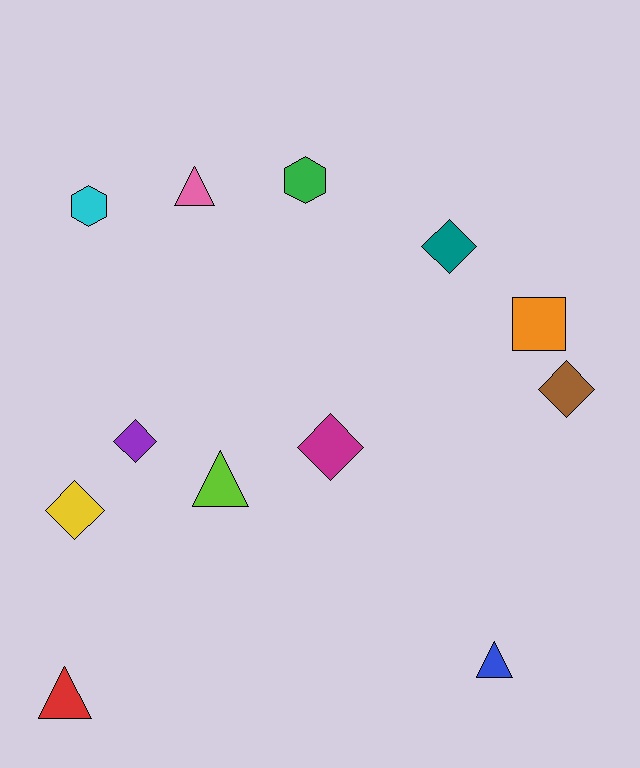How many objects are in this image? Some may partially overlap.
There are 12 objects.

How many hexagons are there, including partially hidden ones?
There are 2 hexagons.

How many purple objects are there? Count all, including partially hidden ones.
There is 1 purple object.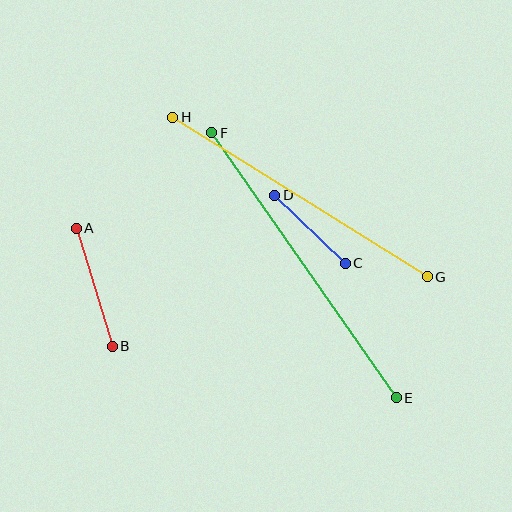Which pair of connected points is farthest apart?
Points E and F are farthest apart.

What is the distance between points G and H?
The distance is approximately 300 pixels.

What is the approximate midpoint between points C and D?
The midpoint is at approximately (310, 229) pixels.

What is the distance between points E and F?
The distance is approximately 323 pixels.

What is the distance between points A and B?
The distance is approximately 124 pixels.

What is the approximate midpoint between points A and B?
The midpoint is at approximately (94, 287) pixels.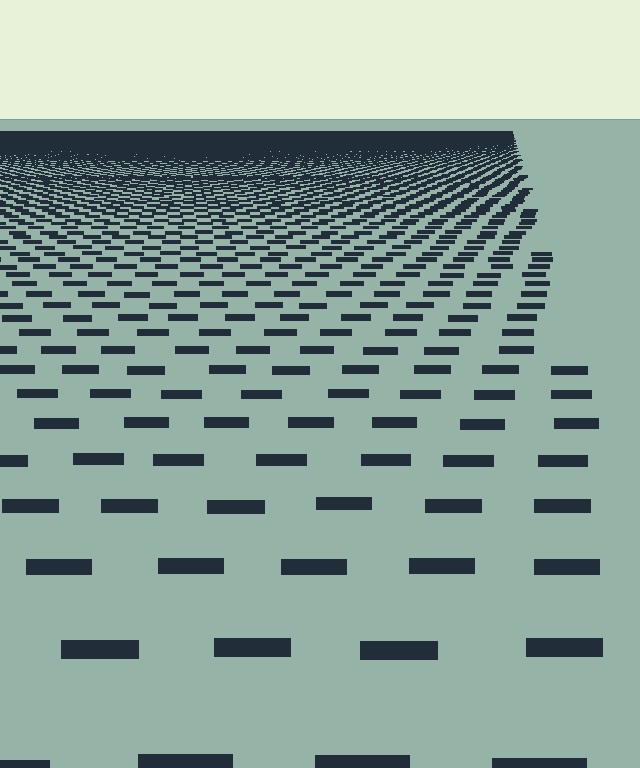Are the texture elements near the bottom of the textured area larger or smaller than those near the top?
Larger. Near the bottom, elements are closer to the viewer and appear at a bigger on-screen size.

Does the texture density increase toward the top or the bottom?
Density increases toward the top.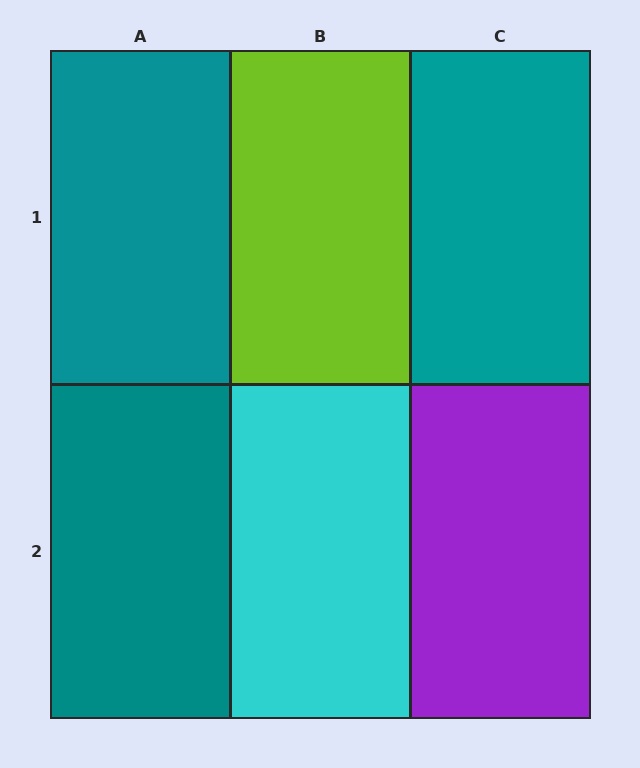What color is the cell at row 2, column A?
Teal.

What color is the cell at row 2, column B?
Cyan.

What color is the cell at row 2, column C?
Purple.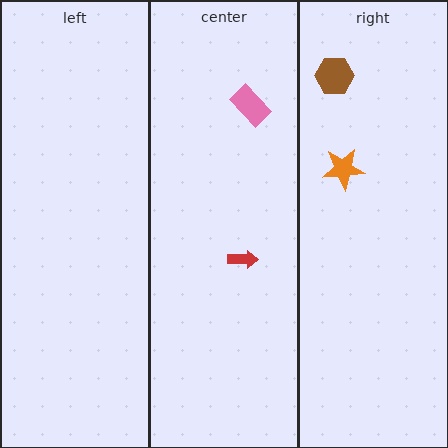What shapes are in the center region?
The red arrow, the pink rectangle.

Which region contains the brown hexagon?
The right region.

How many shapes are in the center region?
2.